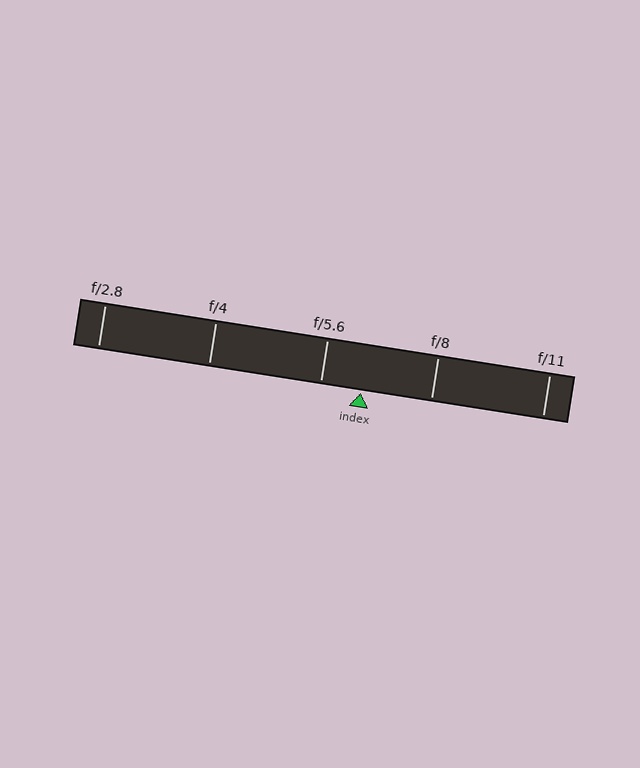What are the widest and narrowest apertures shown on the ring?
The widest aperture shown is f/2.8 and the narrowest is f/11.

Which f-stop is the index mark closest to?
The index mark is closest to f/5.6.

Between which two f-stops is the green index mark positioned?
The index mark is between f/5.6 and f/8.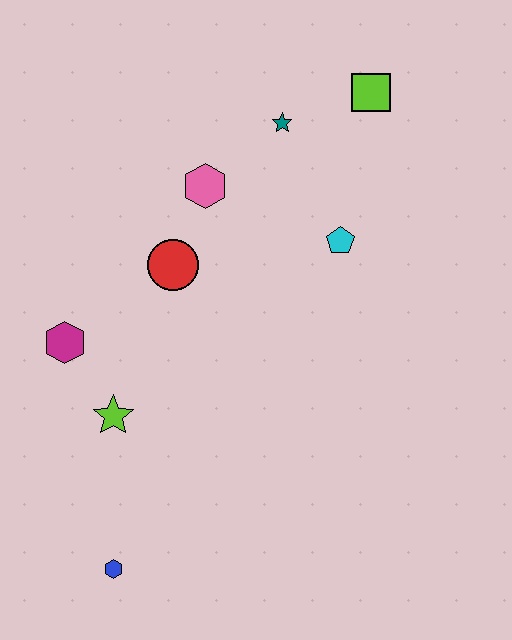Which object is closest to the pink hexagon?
The red circle is closest to the pink hexagon.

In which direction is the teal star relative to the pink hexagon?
The teal star is to the right of the pink hexagon.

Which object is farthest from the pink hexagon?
The blue hexagon is farthest from the pink hexagon.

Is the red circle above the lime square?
No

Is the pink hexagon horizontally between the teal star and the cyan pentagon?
No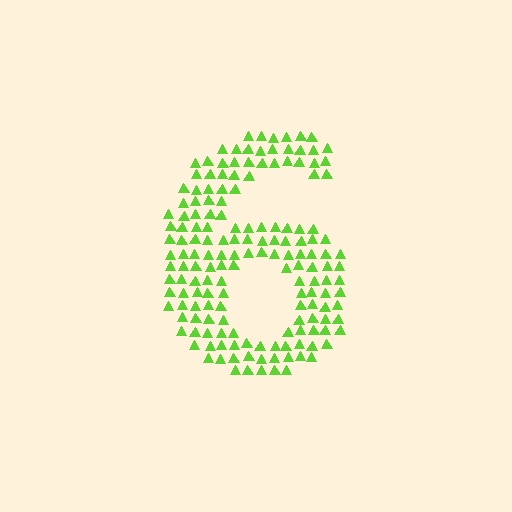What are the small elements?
The small elements are triangles.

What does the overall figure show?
The overall figure shows the digit 6.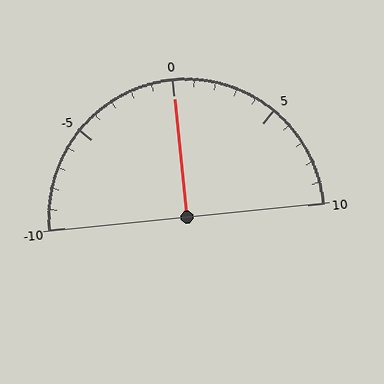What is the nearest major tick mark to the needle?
The nearest major tick mark is 0.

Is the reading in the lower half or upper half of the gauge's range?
The reading is in the upper half of the range (-10 to 10).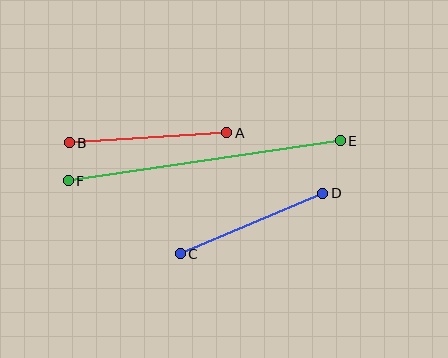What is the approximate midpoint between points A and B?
The midpoint is at approximately (148, 138) pixels.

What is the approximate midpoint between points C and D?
The midpoint is at approximately (252, 223) pixels.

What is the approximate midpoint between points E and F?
The midpoint is at approximately (204, 161) pixels.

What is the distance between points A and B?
The distance is approximately 158 pixels.